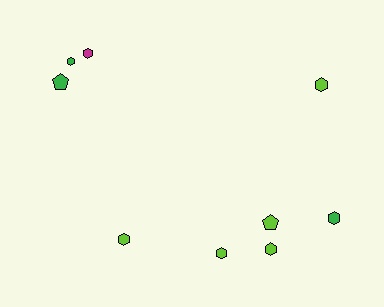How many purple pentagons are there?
There are no purple pentagons.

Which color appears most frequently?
Lime, with 5 objects.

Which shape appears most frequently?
Hexagon, with 7 objects.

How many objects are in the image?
There are 9 objects.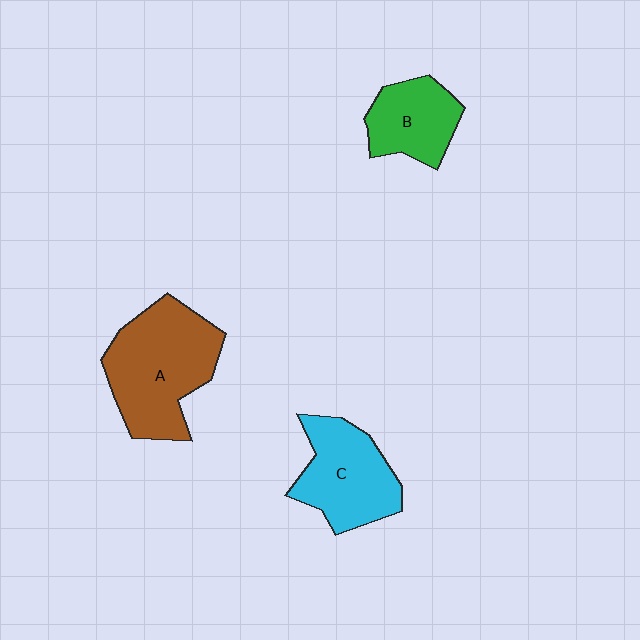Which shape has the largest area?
Shape A (brown).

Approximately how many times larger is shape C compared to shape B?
Approximately 1.3 times.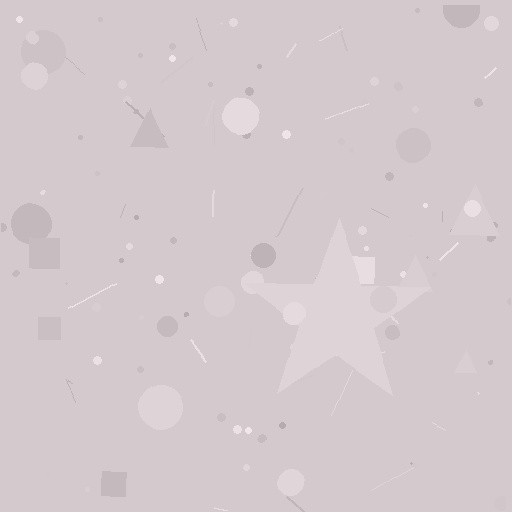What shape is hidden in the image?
A star is hidden in the image.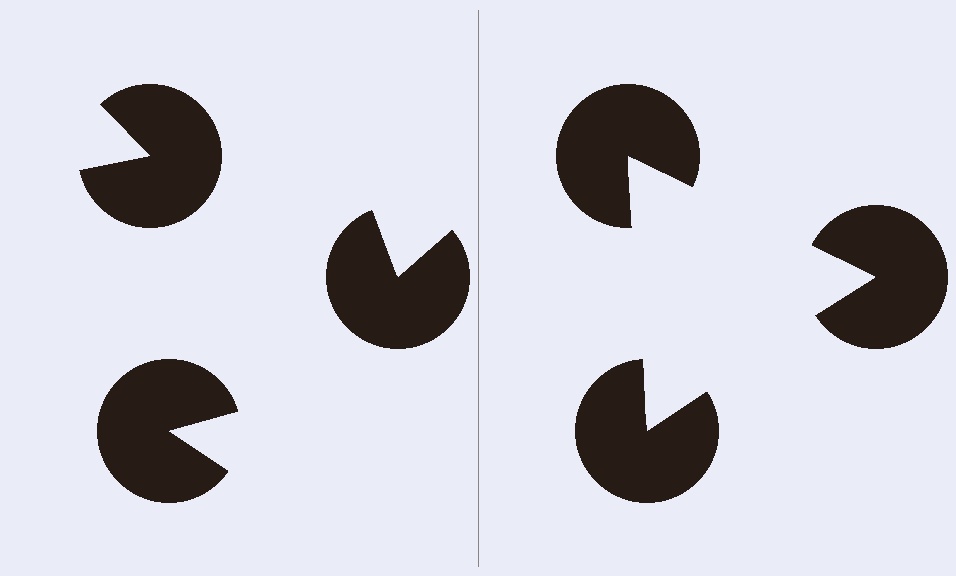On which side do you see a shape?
An illusory triangle appears on the right side. On the left side the wedge cuts are rotated, so no coherent shape forms.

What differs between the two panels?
The pac-man discs are positioned identically on both sides; only the wedge orientations differ. On the right they align to a triangle; on the left they are misaligned.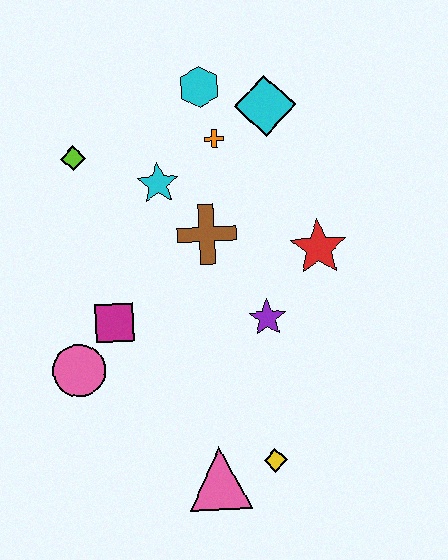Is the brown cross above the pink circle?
Yes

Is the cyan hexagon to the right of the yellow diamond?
No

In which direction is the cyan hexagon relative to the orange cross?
The cyan hexagon is above the orange cross.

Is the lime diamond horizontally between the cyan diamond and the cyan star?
No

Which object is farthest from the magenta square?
The cyan diamond is farthest from the magenta square.